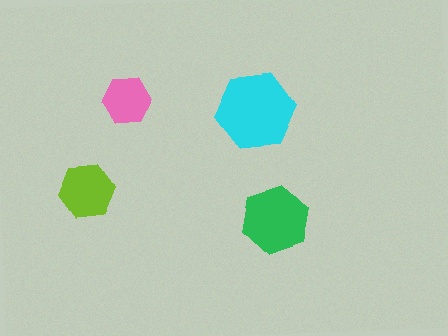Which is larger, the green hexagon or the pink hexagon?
The green one.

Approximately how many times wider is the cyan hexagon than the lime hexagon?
About 1.5 times wider.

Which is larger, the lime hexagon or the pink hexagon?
The lime one.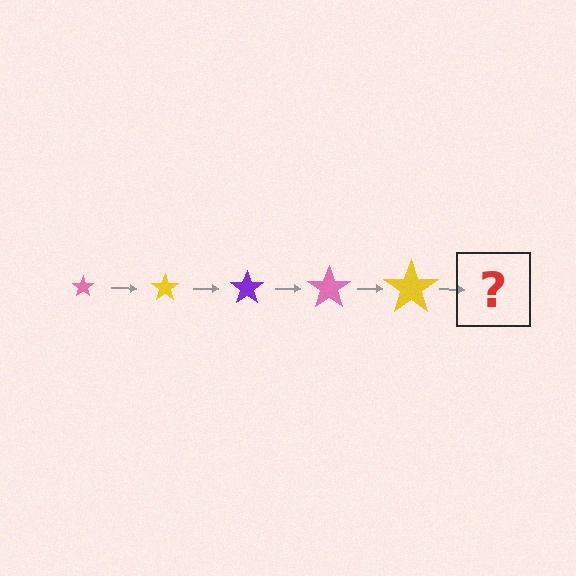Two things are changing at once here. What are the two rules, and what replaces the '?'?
The two rules are that the star grows larger each step and the color cycles through pink, yellow, and purple. The '?' should be a purple star, larger than the previous one.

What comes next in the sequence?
The next element should be a purple star, larger than the previous one.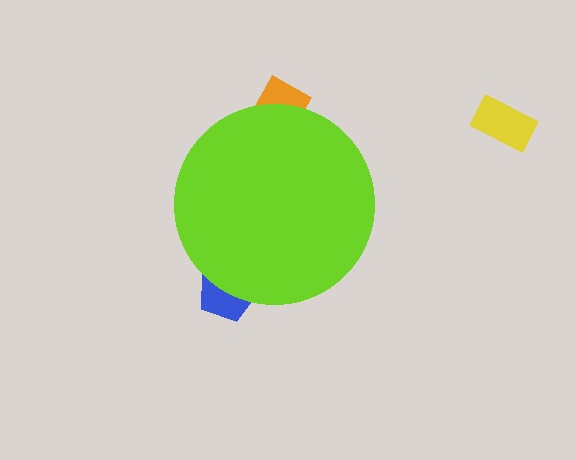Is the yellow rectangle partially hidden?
No, the yellow rectangle is fully visible.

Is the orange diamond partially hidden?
Yes, the orange diamond is partially hidden behind the lime circle.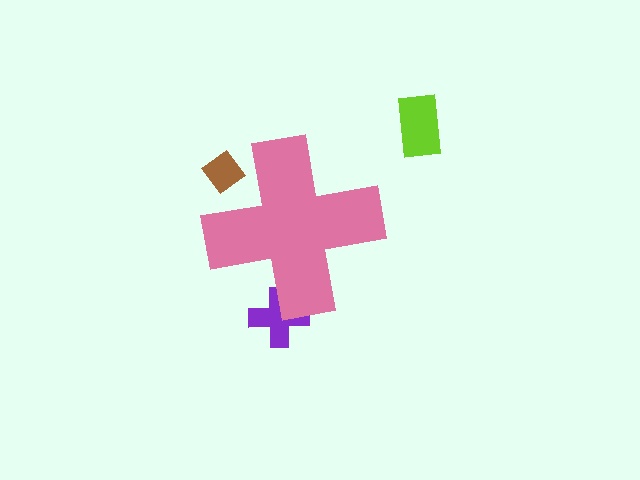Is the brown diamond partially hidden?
Yes, the brown diamond is partially hidden behind the pink cross.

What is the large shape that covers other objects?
A pink cross.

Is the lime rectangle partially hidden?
No, the lime rectangle is fully visible.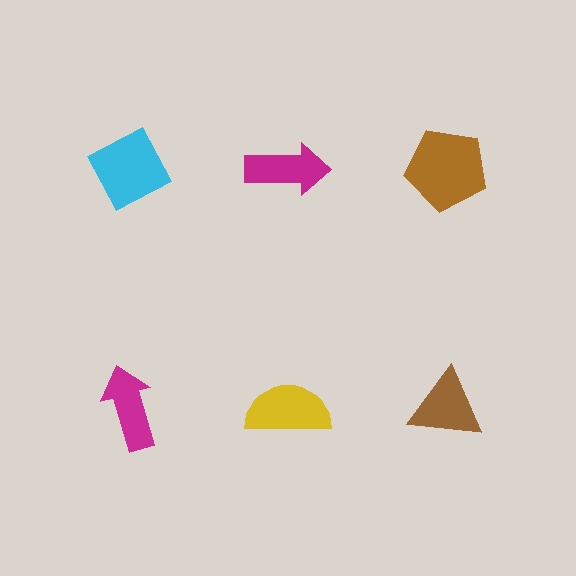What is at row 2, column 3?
A brown triangle.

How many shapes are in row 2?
3 shapes.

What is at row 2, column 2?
A yellow semicircle.